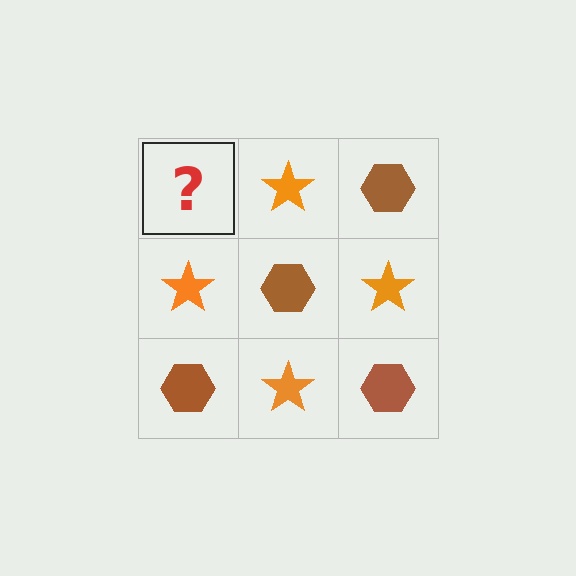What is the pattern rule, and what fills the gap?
The rule is that it alternates brown hexagon and orange star in a checkerboard pattern. The gap should be filled with a brown hexagon.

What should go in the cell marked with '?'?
The missing cell should contain a brown hexagon.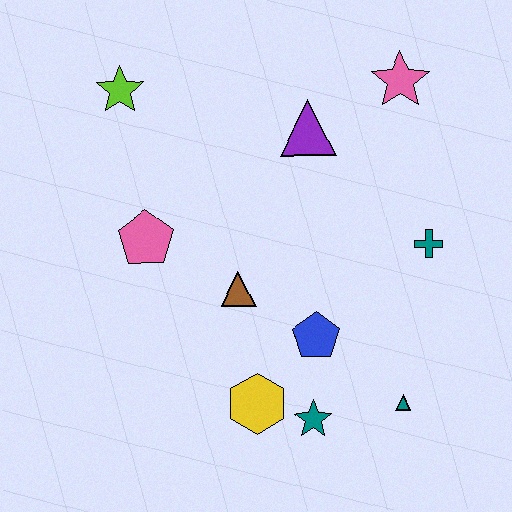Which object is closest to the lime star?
The pink pentagon is closest to the lime star.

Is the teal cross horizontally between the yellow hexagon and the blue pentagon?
No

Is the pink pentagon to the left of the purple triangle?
Yes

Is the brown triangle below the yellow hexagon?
No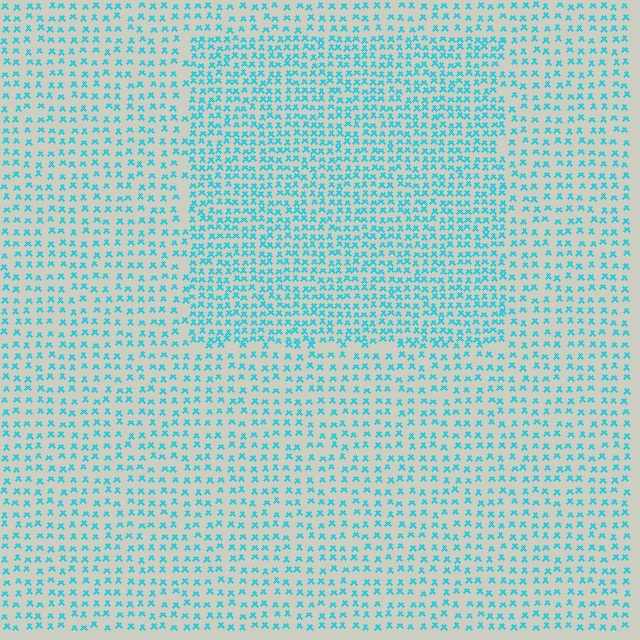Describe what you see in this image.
The image contains small cyan elements arranged at two different densities. A rectangle-shaped region is visible where the elements are more densely packed than the surrounding area.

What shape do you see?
I see a rectangle.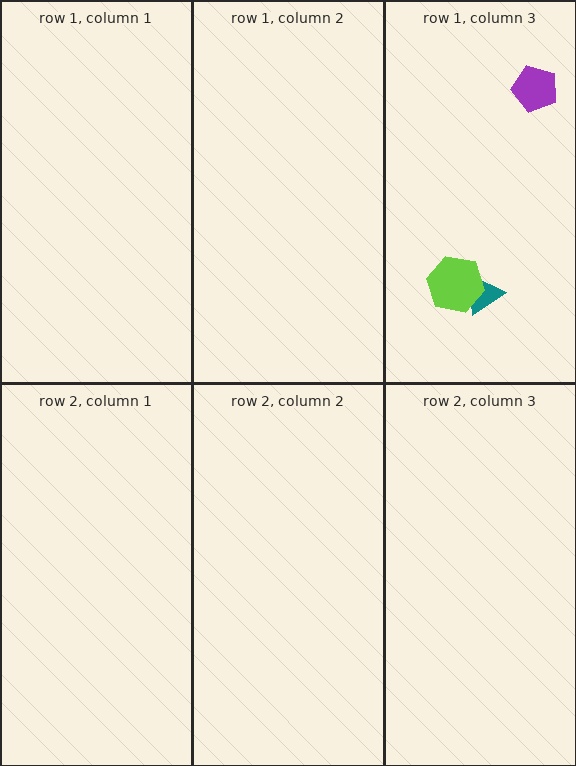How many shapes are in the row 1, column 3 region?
3.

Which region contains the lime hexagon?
The row 1, column 3 region.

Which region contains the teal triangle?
The row 1, column 3 region.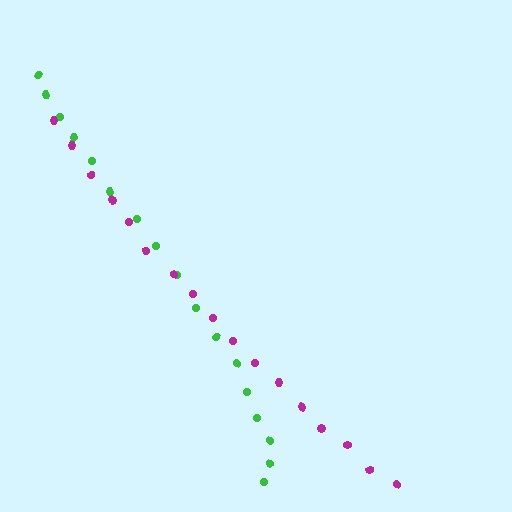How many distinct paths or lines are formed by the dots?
There are 2 distinct paths.